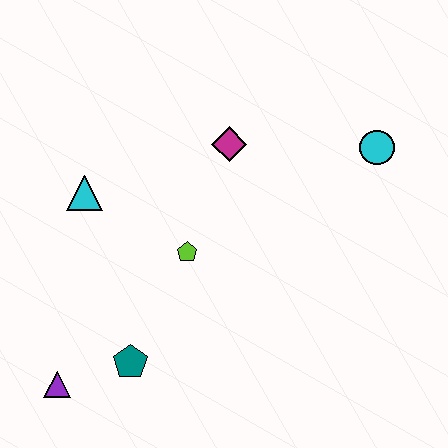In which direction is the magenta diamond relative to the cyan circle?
The magenta diamond is to the left of the cyan circle.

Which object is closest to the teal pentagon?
The purple triangle is closest to the teal pentagon.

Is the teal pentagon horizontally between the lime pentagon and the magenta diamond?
No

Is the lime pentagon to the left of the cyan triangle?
No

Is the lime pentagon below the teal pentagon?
No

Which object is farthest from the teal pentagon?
The cyan circle is farthest from the teal pentagon.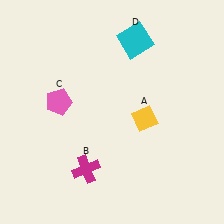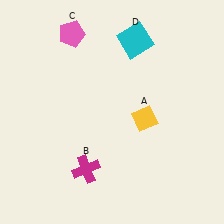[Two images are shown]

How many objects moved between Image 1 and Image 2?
1 object moved between the two images.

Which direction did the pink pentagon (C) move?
The pink pentagon (C) moved up.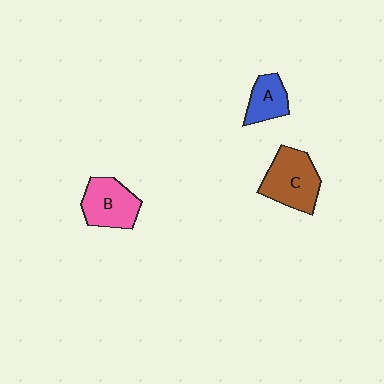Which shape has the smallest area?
Shape A (blue).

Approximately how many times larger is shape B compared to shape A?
Approximately 1.5 times.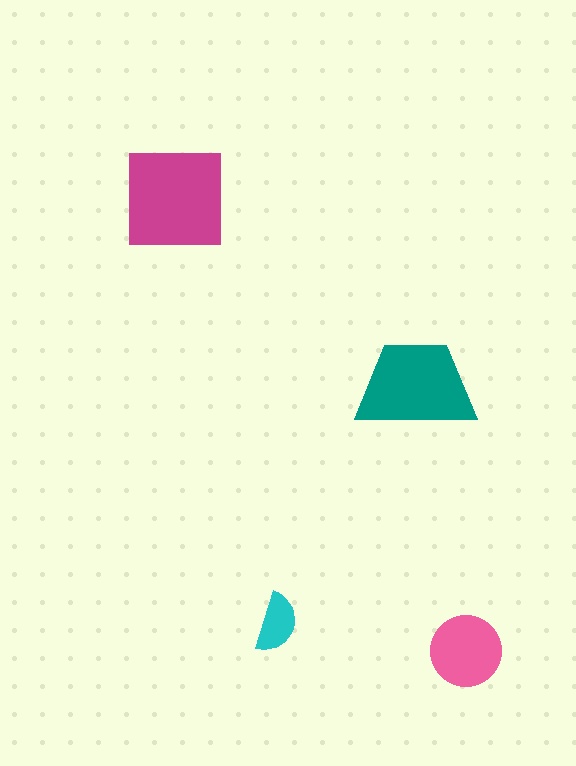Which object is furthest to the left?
The magenta square is leftmost.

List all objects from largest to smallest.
The magenta square, the teal trapezoid, the pink circle, the cyan semicircle.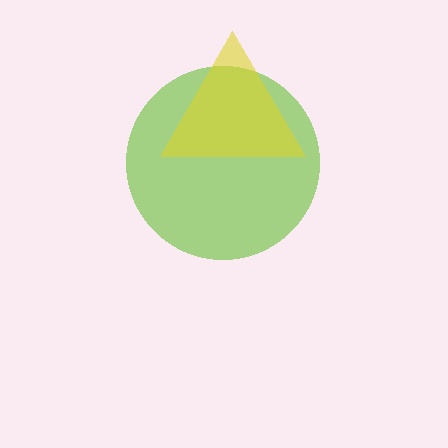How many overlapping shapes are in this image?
There are 2 overlapping shapes in the image.